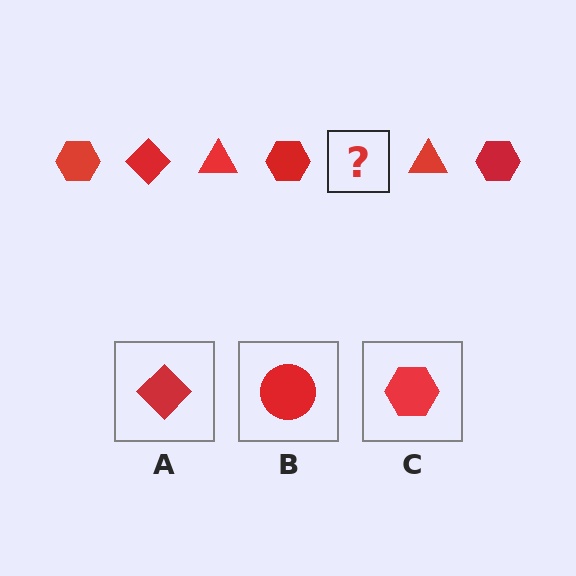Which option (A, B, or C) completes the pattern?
A.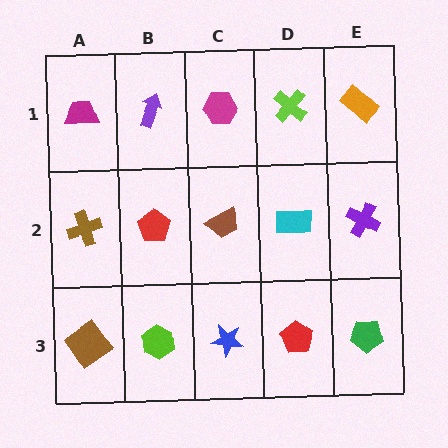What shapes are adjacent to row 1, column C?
A brown trapezoid (row 2, column C), a purple arrow (row 1, column B), a lime cross (row 1, column D).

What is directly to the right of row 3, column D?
A green pentagon.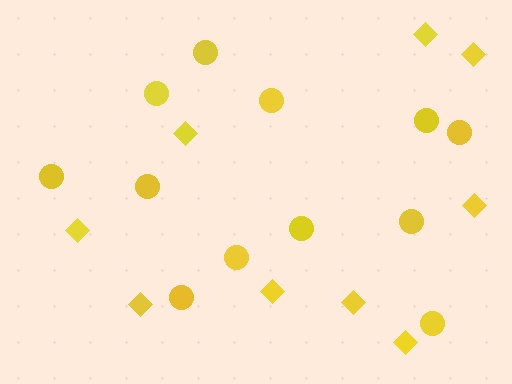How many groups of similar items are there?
There are 2 groups: one group of circles (12) and one group of diamonds (9).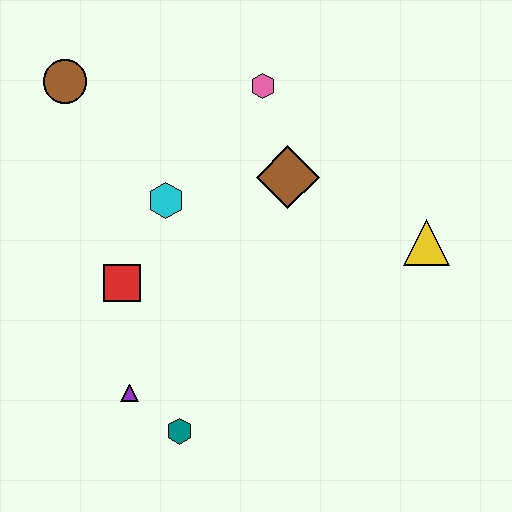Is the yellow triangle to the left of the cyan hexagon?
No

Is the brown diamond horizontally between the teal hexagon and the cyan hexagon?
No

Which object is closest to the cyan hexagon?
The red square is closest to the cyan hexagon.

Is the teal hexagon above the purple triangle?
No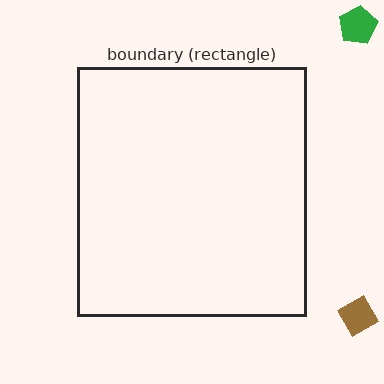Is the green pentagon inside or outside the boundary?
Outside.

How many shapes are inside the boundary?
0 inside, 2 outside.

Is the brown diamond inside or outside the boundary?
Outside.